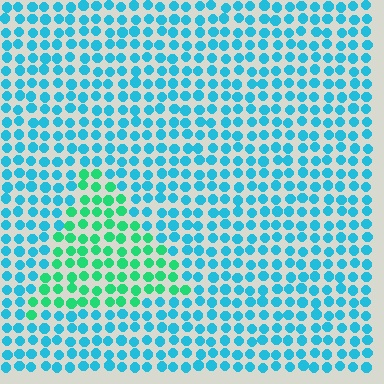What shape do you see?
I see a triangle.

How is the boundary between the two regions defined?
The boundary is defined purely by a slight shift in hue (about 42 degrees). Spacing, size, and orientation are identical on both sides.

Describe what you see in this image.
The image is filled with small cyan elements in a uniform arrangement. A triangle-shaped region is visible where the elements are tinted to a slightly different hue, forming a subtle color boundary.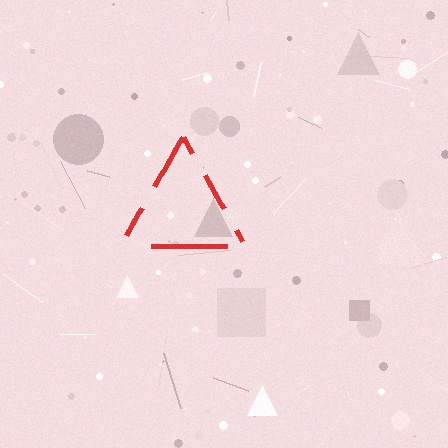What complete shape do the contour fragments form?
The contour fragments form a triangle.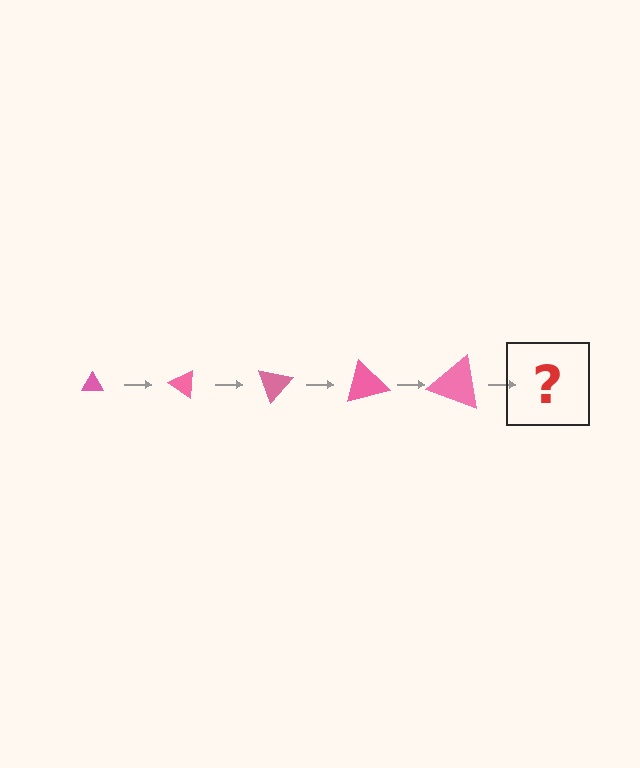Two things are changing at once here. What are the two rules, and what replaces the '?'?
The two rules are that the triangle grows larger each step and it rotates 35 degrees each step. The '?' should be a triangle, larger than the previous one and rotated 175 degrees from the start.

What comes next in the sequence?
The next element should be a triangle, larger than the previous one and rotated 175 degrees from the start.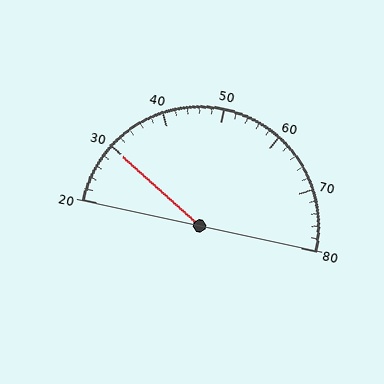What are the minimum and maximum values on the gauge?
The gauge ranges from 20 to 80.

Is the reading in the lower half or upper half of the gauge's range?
The reading is in the lower half of the range (20 to 80).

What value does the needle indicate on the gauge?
The needle indicates approximately 30.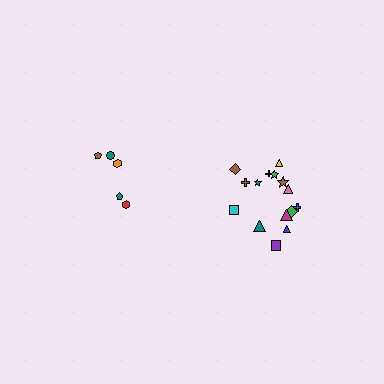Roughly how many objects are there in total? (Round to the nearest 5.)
Roughly 20 objects in total.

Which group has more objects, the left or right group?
The right group.